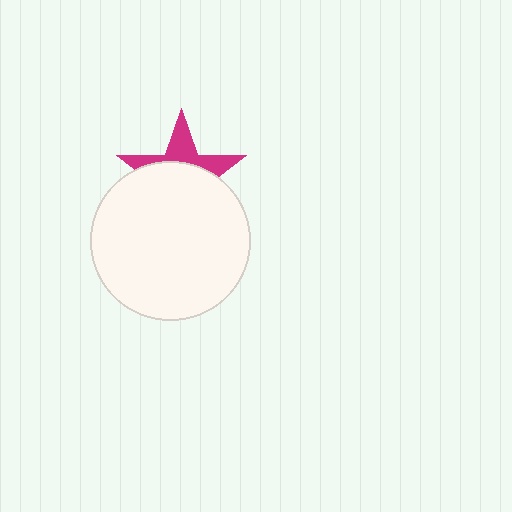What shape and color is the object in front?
The object in front is a white circle.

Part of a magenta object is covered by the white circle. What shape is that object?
It is a star.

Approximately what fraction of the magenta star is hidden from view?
Roughly 63% of the magenta star is hidden behind the white circle.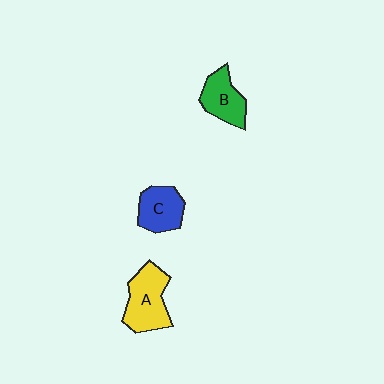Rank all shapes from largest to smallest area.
From largest to smallest: A (yellow), C (blue), B (green).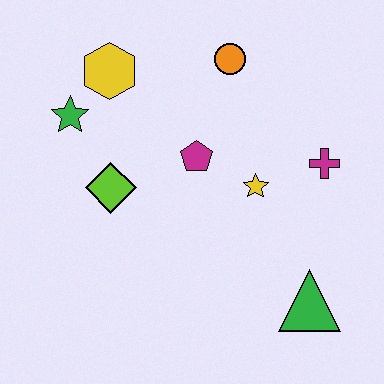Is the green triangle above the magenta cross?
No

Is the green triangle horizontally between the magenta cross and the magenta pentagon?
Yes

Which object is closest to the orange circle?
The magenta pentagon is closest to the orange circle.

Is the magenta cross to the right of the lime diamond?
Yes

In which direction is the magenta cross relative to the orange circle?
The magenta cross is below the orange circle.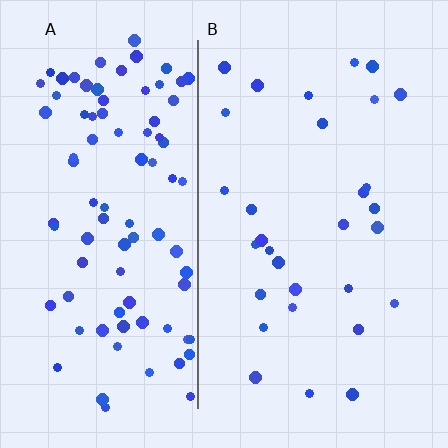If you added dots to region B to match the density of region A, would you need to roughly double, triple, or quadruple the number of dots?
Approximately triple.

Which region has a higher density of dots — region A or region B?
A (the left).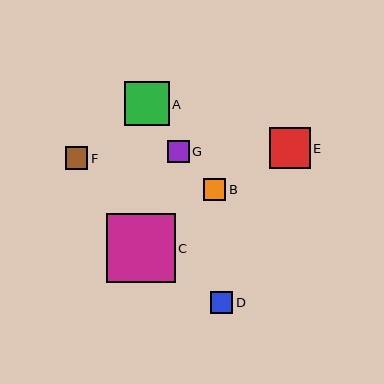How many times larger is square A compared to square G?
Square A is approximately 2.1 times the size of square G.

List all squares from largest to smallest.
From largest to smallest: C, A, E, F, D, B, G.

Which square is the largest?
Square C is the largest with a size of approximately 69 pixels.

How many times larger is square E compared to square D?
Square E is approximately 1.9 times the size of square D.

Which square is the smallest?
Square G is the smallest with a size of approximately 22 pixels.